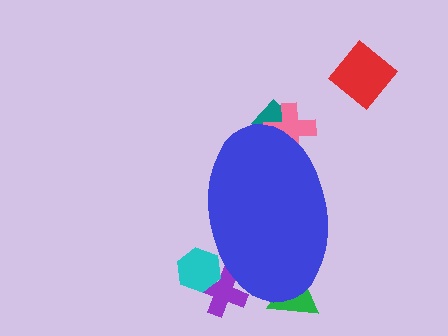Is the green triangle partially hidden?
Yes, the green triangle is partially hidden behind the blue ellipse.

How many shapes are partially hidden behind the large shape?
5 shapes are partially hidden.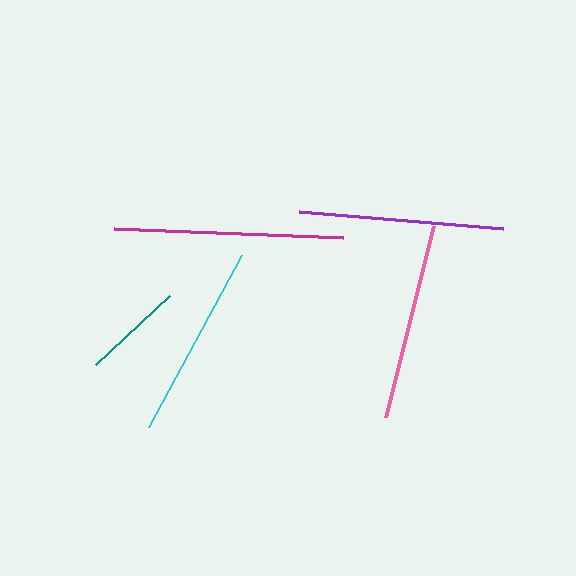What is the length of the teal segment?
The teal segment is approximately 102 pixels long.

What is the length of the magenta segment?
The magenta segment is approximately 229 pixels long.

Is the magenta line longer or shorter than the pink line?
The magenta line is longer than the pink line.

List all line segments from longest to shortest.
From longest to shortest: magenta, purple, pink, cyan, teal.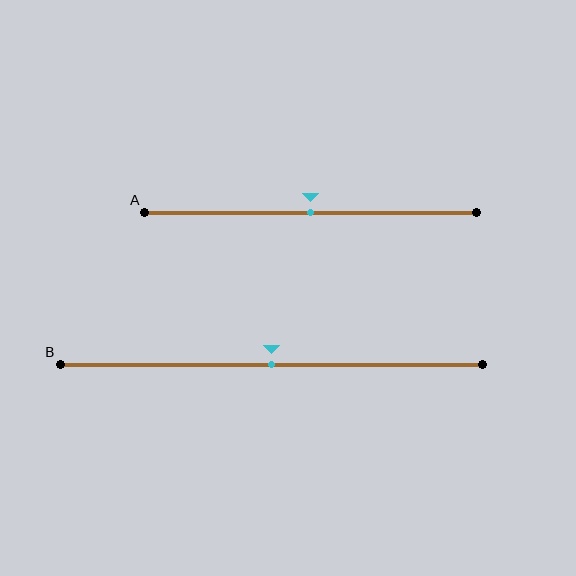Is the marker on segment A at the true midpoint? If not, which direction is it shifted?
Yes, the marker on segment A is at the true midpoint.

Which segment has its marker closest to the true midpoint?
Segment A has its marker closest to the true midpoint.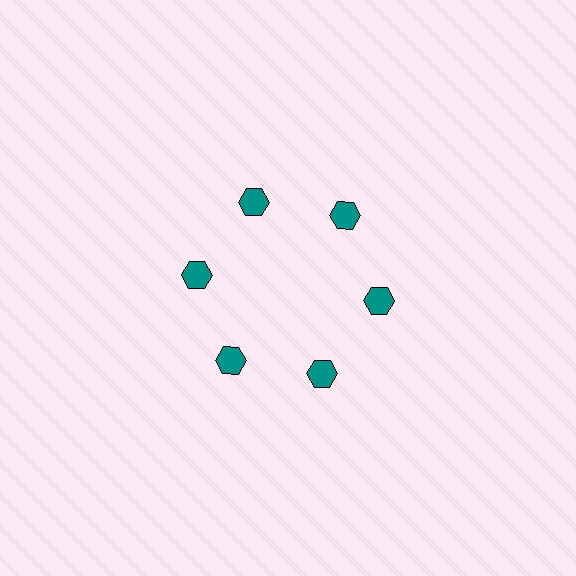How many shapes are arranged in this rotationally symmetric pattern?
There are 6 shapes, arranged in 6 groups of 1.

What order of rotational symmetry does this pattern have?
This pattern has 6-fold rotational symmetry.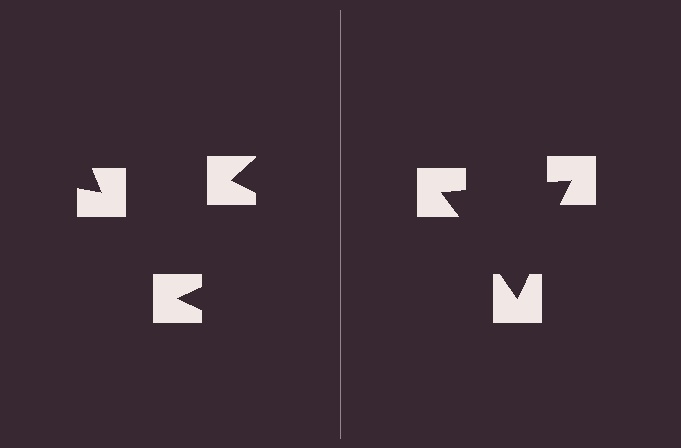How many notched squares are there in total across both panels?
6 — 3 on each side.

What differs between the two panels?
The notched squares are positioned identically on both sides; only the wedge orientations differ. On the right they align to a triangle; on the left they are misaligned.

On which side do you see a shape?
An illusory triangle appears on the right side. On the left side the wedge cuts are rotated, so no coherent shape forms.